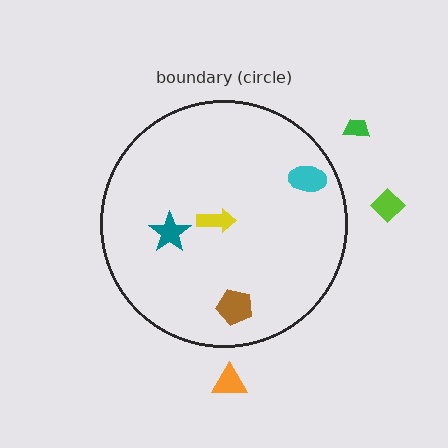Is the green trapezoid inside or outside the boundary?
Outside.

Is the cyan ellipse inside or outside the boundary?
Inside.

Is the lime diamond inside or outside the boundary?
Outside.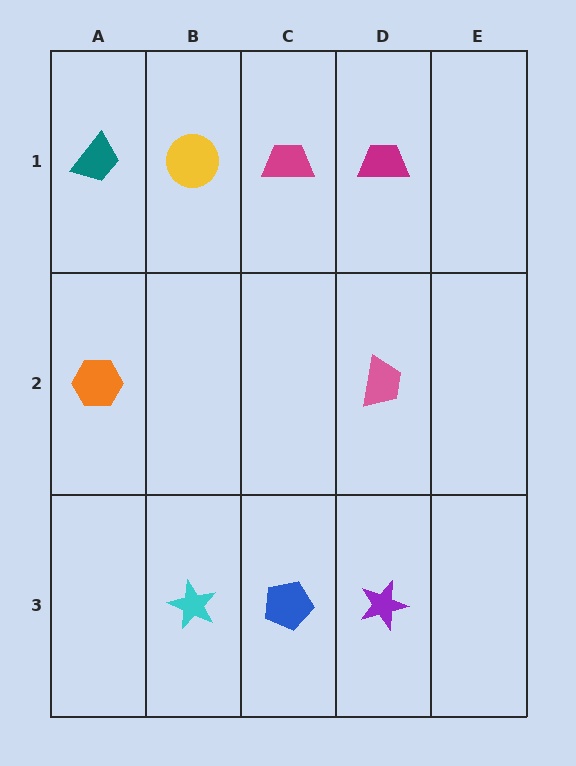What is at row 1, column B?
A yellow circle.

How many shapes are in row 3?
3 shapes.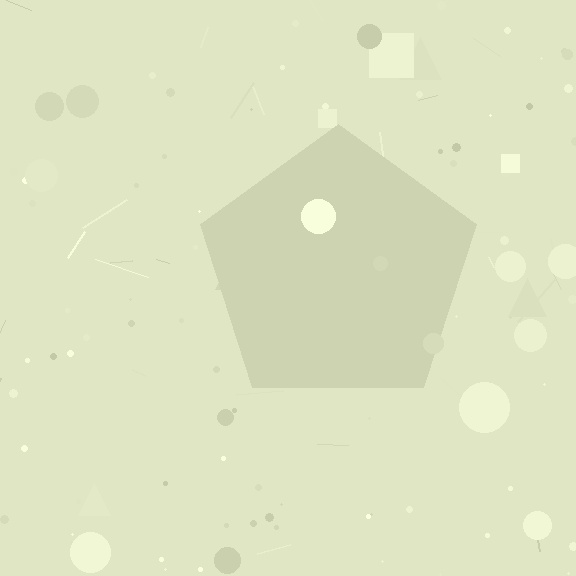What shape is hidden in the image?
A pentagon is hidden in the image.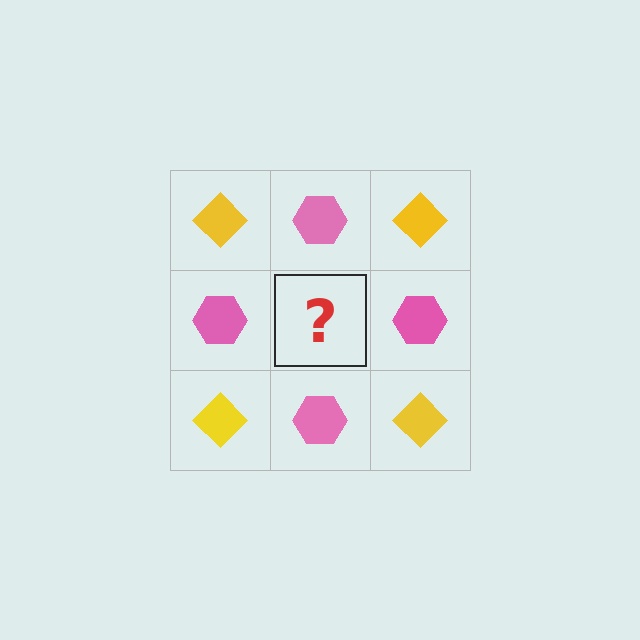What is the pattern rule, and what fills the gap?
The rule is that it alternates yellow diamond and pink hexagon in a checkerboard pattern. The gap should be filled with a yellow diamond.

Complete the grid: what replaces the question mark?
The question mark should be replaced with a yellow diamond.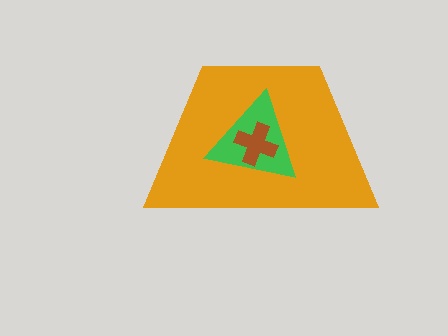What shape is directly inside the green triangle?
The brown cross.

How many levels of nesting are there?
3.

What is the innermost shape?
The brown cross.